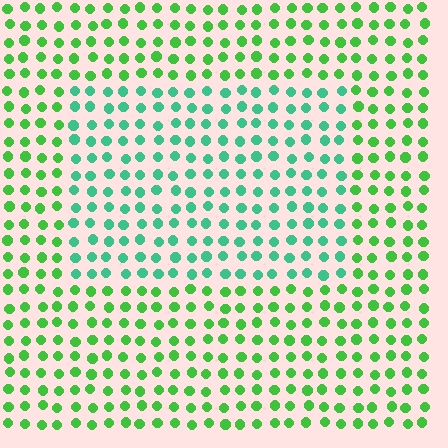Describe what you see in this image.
The image is filled with small green elements in a uniform arrangement. A rectangle-shaped region is visible where the elements are tinted to a slightly different hue, forming a subtle color boundary.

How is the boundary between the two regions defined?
The boundary is defined purely by a slight shift in hue (about 37 degrees). Spacing, size, and orientation are identical on both sides.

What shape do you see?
I see a rectangle.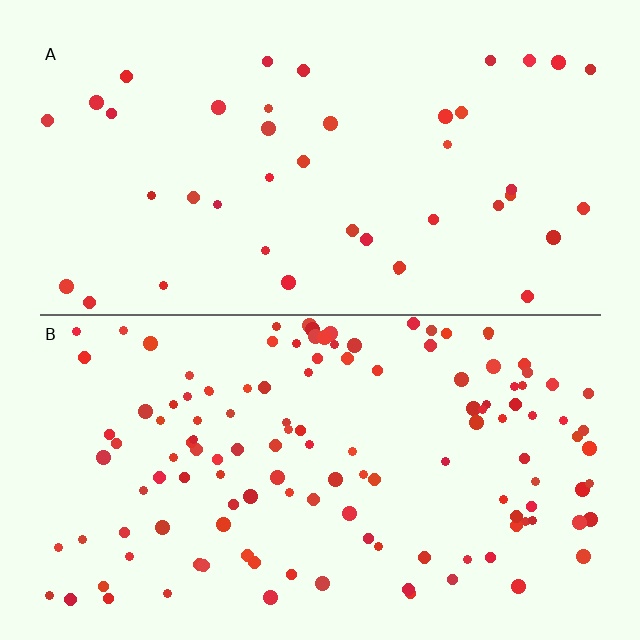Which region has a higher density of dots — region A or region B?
B (the bottom).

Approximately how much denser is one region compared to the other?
Approximately 3.1× — region B over region A.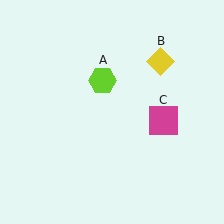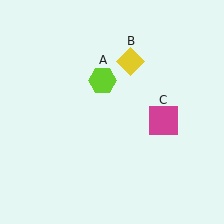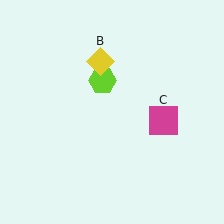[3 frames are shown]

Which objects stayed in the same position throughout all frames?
Lime hexagon (object A) and magenta square (object C) remained stationary.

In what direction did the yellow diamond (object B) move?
The yellow diamond (object B) moved left.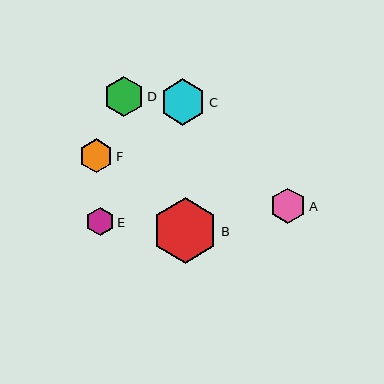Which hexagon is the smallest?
Hexagon E is the smallest with a size of approximately 28 pixels.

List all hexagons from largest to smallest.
From largest to smallest: B, C, D, A, F, E.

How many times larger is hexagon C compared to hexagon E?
Hexagon C is approximately 1.6 times the size of hexagon E.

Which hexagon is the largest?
Hexagon B is the largest with a size of approximately 65 pixels.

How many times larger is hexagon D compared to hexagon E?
Hexagon D is approximately 1.4 times the size of hexagon E.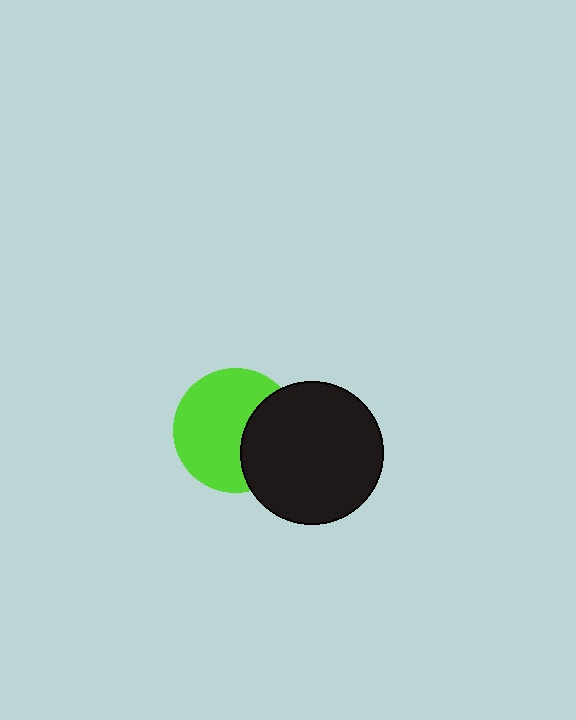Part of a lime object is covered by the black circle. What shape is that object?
It is a circle.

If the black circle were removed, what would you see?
You would see the complete lime circle.